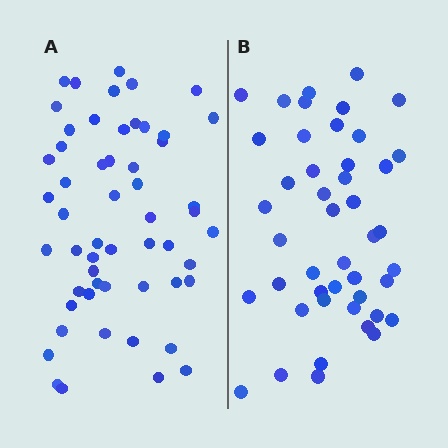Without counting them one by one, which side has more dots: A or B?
Region A (the left region) has more dots.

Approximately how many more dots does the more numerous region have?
Region A has roughly 10 or so more dots than region B.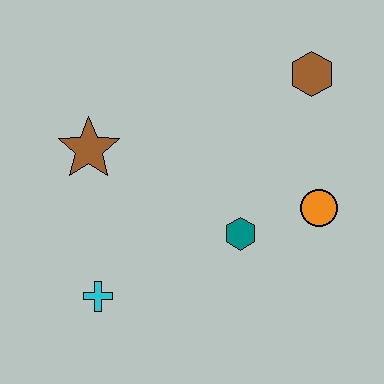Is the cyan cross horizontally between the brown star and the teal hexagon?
Yes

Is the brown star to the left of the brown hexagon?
Yes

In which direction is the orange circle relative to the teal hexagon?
The orange circle is to the right of the teal hexagon.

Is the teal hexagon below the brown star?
Yes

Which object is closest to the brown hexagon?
The orange circle is closest to the brown hexagon.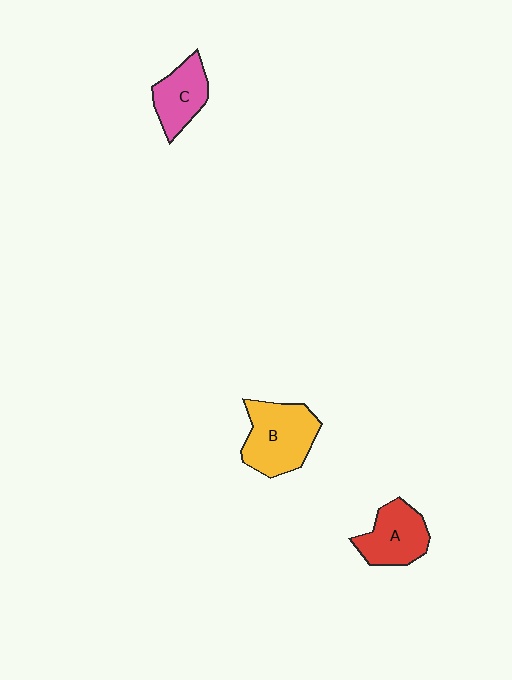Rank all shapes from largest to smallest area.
From largest to smallest: B (yellow), A (red), C (pink).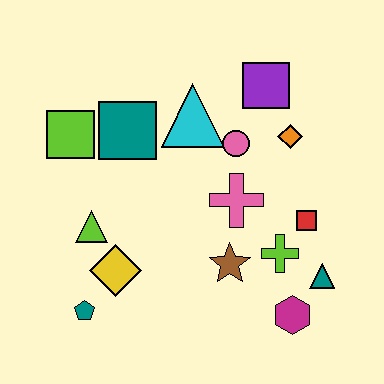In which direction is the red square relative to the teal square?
The red square is to the right of the teal square.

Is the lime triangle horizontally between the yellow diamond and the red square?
No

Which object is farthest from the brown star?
The lime square is farthest from the brown star.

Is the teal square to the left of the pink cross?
Yes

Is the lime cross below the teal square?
Yes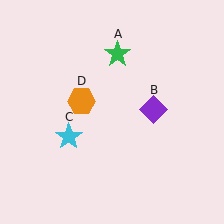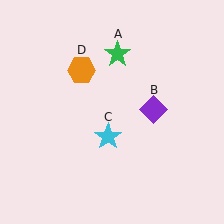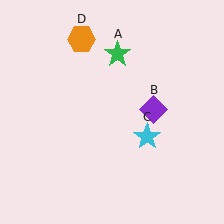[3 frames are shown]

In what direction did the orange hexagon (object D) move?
The orange hexagon (object D) moved up.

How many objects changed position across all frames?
2 objects changed position: cyan star (object C), orange hexagon (object D).